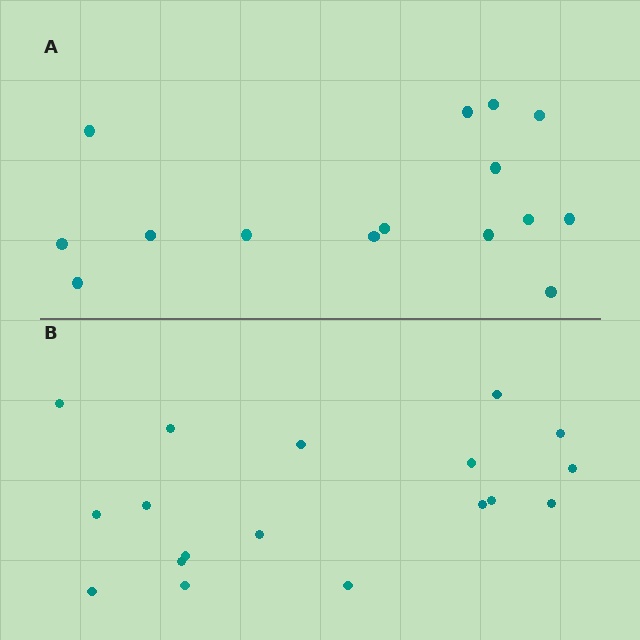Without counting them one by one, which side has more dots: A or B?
Region B (the bottom region) has more dots.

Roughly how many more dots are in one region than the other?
Region B has just a few more — roughly 2 or 3 more dots than region A.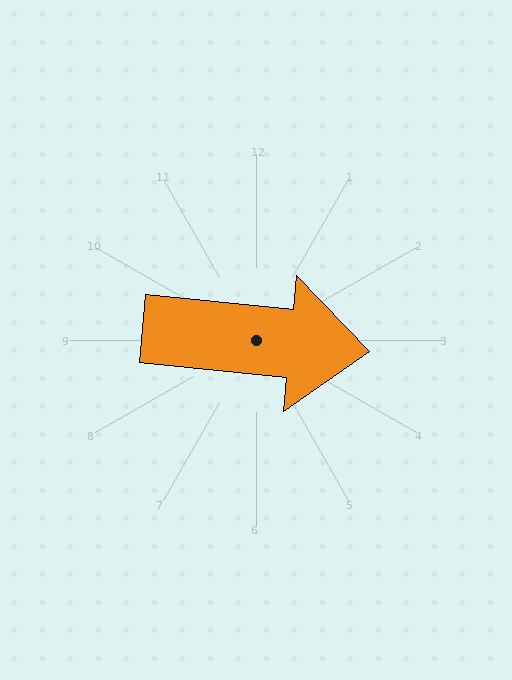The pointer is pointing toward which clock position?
Roughly 3 o'clock.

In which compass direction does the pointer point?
East.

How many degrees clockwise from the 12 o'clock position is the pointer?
Approximately 96 degrees.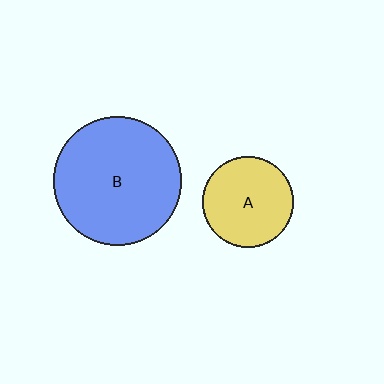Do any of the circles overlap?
No, none of the circles overlap.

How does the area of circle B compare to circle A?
Approximately 2.0 times.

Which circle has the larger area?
Circle B (blue).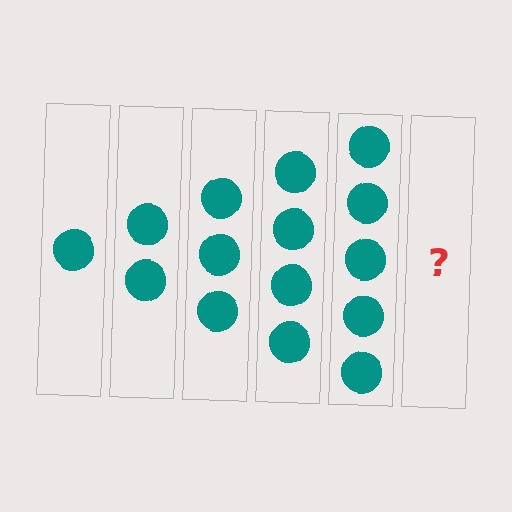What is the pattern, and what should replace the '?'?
The pattern is that each step adds one more circle. The '?' should be 6 circles.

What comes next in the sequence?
The next element should be 6 circles.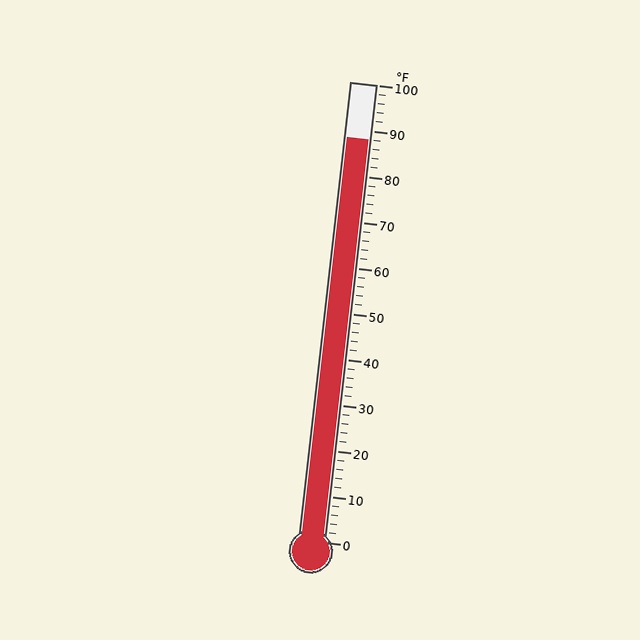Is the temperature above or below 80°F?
The temperature is above 80°F.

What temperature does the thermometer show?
The thermometer shows approximately 88°F.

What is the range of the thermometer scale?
The thermometer scale ranges from 0°F to 100°F.